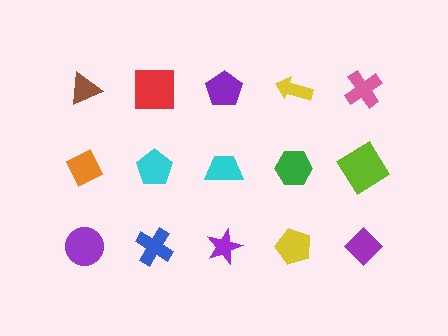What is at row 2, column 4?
A green hexagon.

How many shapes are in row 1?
5 shapes.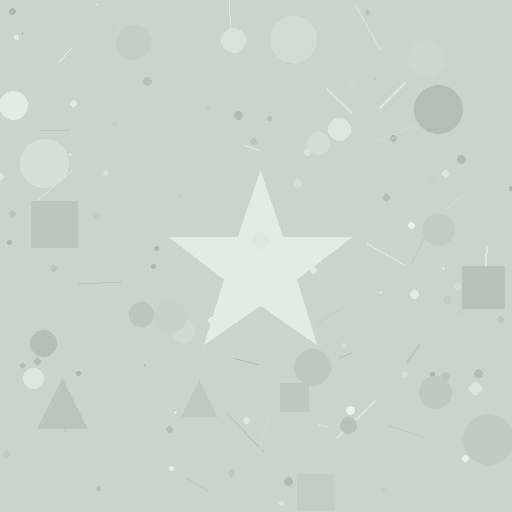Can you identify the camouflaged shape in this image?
The camouflaged shape is a star.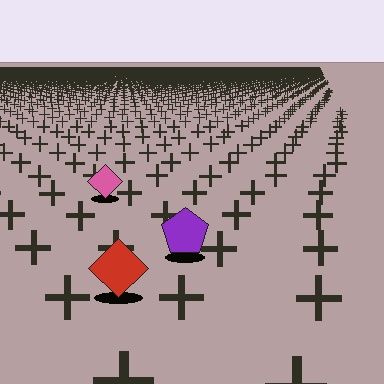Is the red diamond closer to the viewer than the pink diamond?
Yes. The red diamond is closer — you can tell from the texture gradient: the ground texture is coarser near it.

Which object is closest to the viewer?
The red diamond is closest. The texture marks near it are larger and more spread out.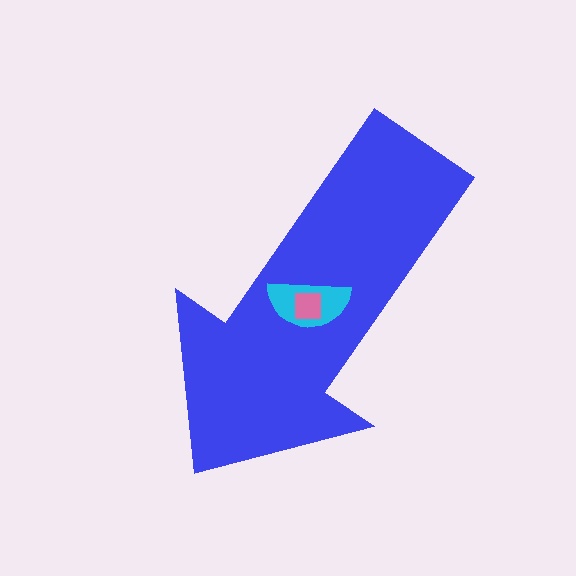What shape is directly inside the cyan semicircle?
The pink square.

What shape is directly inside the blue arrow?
The cyan semicircle.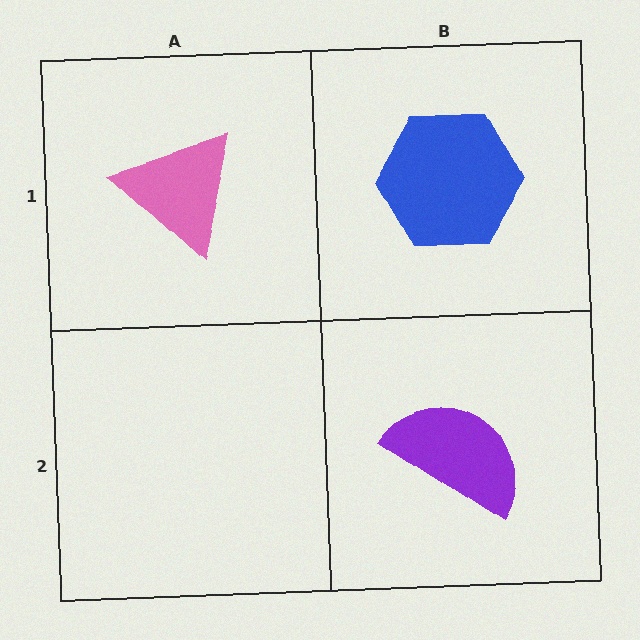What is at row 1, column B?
A blue hexagon.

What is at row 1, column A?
A pink triangle.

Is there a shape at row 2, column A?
No, that cell is empty.